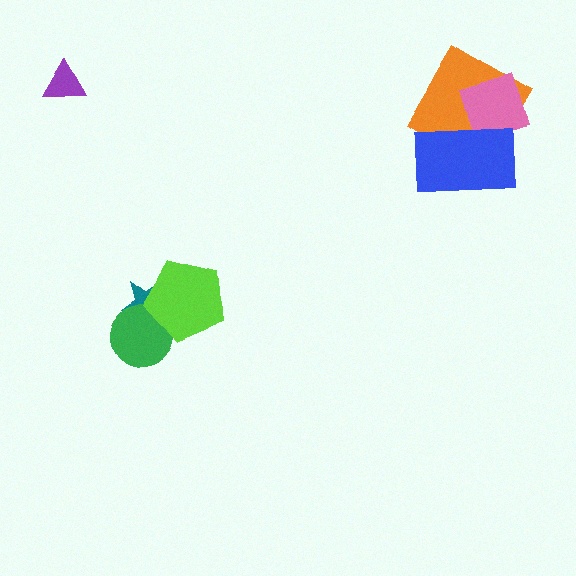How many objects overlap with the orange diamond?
2 objects overlap with the orange diamond.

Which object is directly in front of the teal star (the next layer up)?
The green circle is directly in front of the teal star.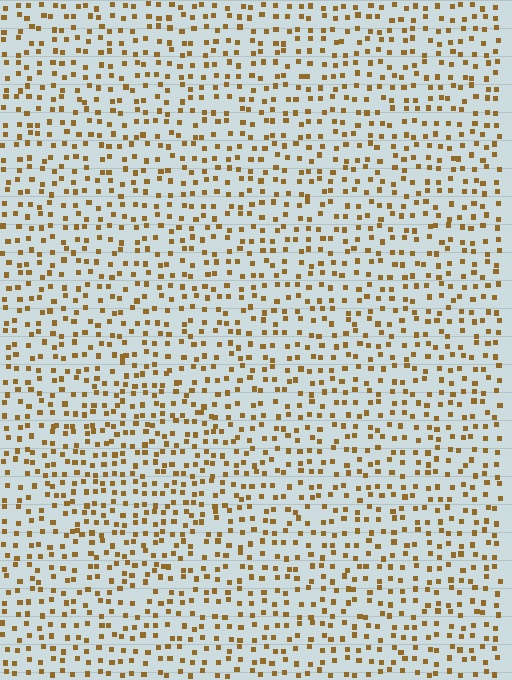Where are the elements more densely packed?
The elements are more densely packed inside the diamond boundary.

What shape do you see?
I see a diamond.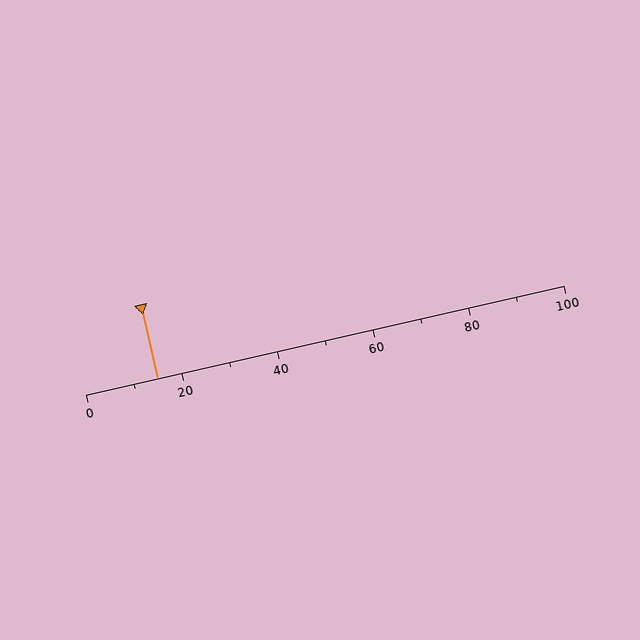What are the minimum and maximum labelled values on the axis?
The axis runs from 0 to 100.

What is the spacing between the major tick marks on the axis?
The major ticks are spaced 20 apart.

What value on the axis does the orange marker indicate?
The marker indicates approximately 15.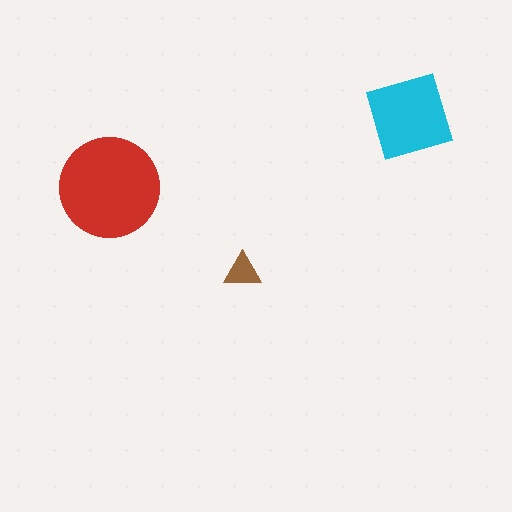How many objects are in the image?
There are 3 objects in the image.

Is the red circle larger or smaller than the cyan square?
Larger.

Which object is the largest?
The red circle.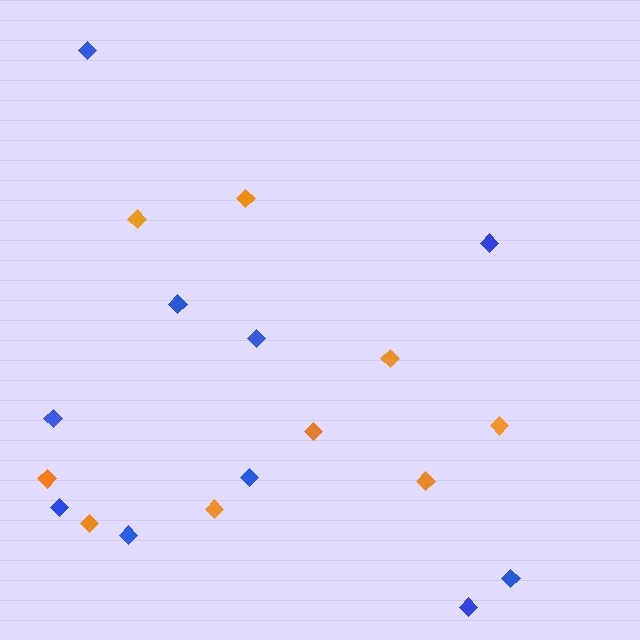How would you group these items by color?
There are 2 groups: one group of orange diamonds (9) and one group of blue diamonds (10).